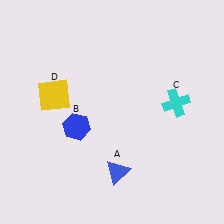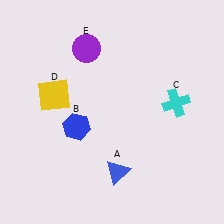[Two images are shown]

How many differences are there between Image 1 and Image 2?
There is 1 difference between the two images.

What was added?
A purple circle (E) was added in Image 2.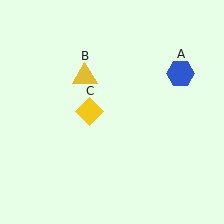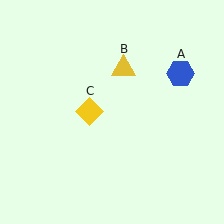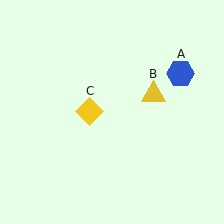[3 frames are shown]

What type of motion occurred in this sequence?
The yellow triangle (object B) rotated clockwise around the center of the scene.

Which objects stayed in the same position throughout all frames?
Blue hexagon (object A) and yellow diamond (object C) remained stationary.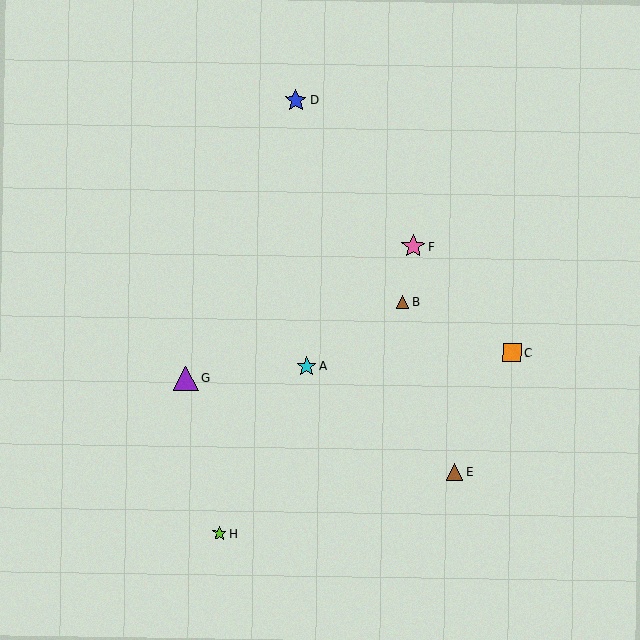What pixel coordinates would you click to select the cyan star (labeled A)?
Click at (307, 366) to select the cyan star A.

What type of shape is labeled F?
Shape F is a pink star.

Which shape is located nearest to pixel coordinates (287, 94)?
The blue star (labeled D) at (296, 100) is nearest to that location.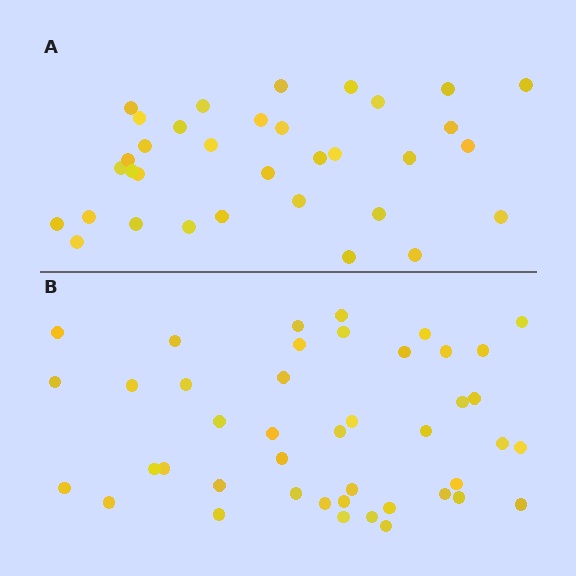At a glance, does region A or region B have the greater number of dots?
Region B (the bottom region) has more dots.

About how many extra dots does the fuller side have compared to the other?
Region B has roughly 8 or so more dots than region A.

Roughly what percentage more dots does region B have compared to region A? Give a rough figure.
About 25% more.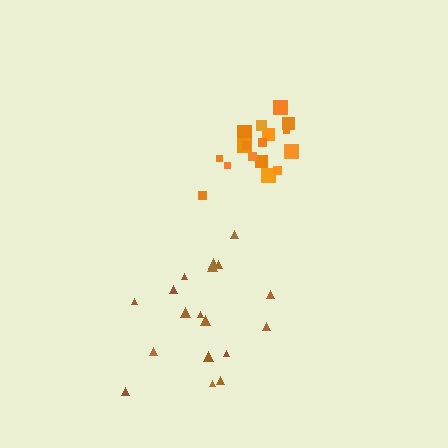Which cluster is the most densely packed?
Orange.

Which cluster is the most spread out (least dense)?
Brown.